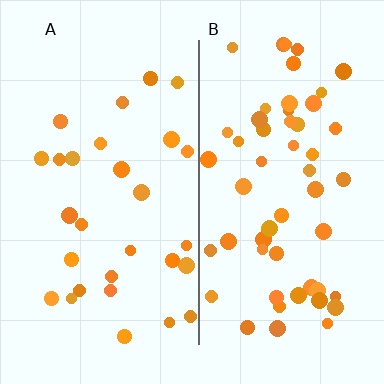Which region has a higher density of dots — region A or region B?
B (the right).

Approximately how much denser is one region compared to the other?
Approximately 1.9× — region B over region A.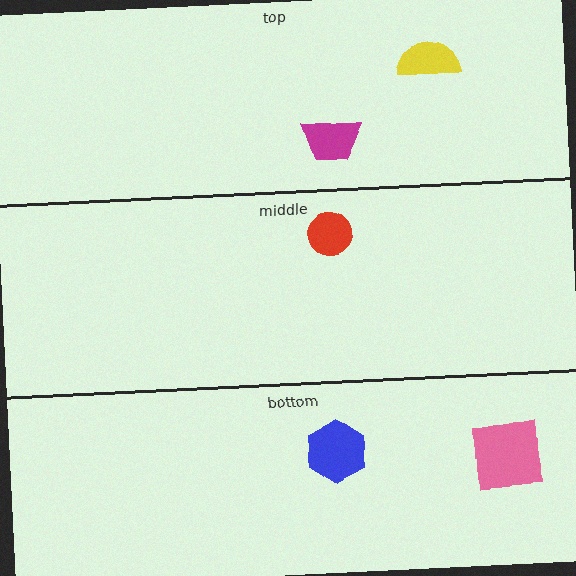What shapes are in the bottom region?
The blue hexagon, the pink square.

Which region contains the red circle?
The middle region.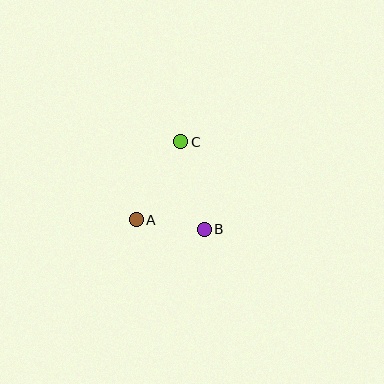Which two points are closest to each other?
Points A and B are closest to each other.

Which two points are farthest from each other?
Points B and C are farthest from each other.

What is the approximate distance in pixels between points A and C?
The distance between A and C is approximately 90 pixels.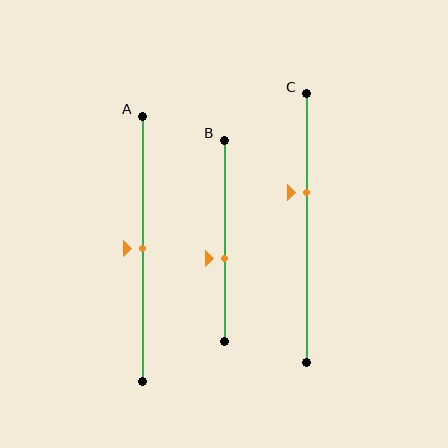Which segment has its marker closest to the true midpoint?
Segment A has its marker closest to the true midpoint.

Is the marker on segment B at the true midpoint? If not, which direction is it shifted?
No, the marker on segment B is shifted downward by about 9% of the segment length.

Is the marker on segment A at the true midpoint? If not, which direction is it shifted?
Yes, the marker on segment A is at the true midpoint.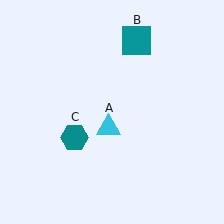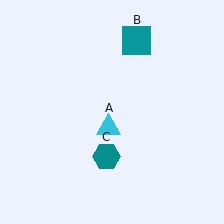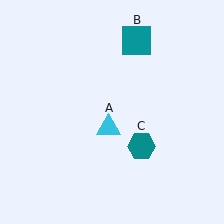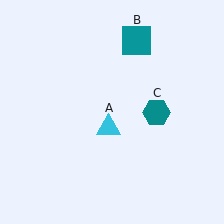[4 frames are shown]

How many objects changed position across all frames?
1 object changed position: teal hexagon (object C).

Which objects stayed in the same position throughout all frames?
Cyan triangle (object A) and teal square (object B) remained stationary.